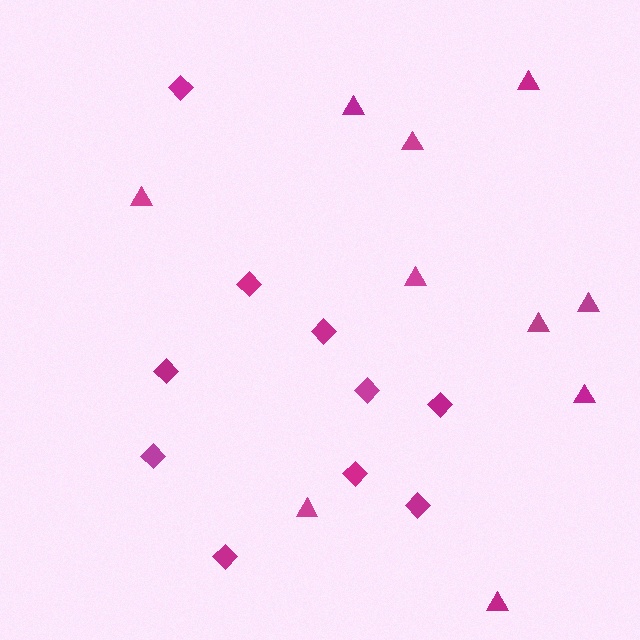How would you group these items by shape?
There are 2 groups: one group of triangles (10) and one group of diamonds (10).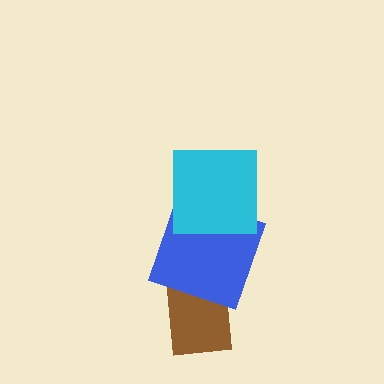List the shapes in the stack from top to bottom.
From top to bottom: the cyan square, the blue square, the brown rectangle.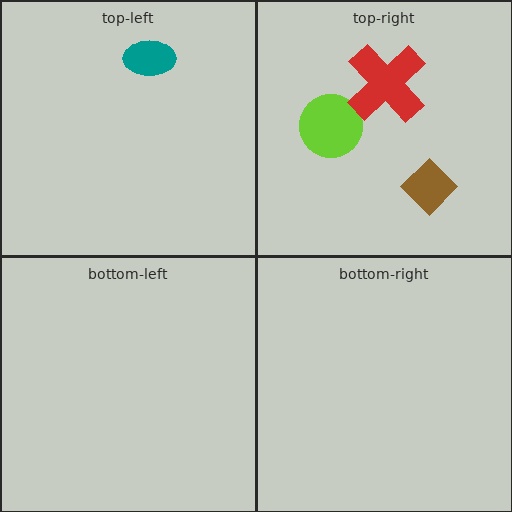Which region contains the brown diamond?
The top-right region.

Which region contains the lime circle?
The top-right region.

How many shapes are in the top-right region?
3.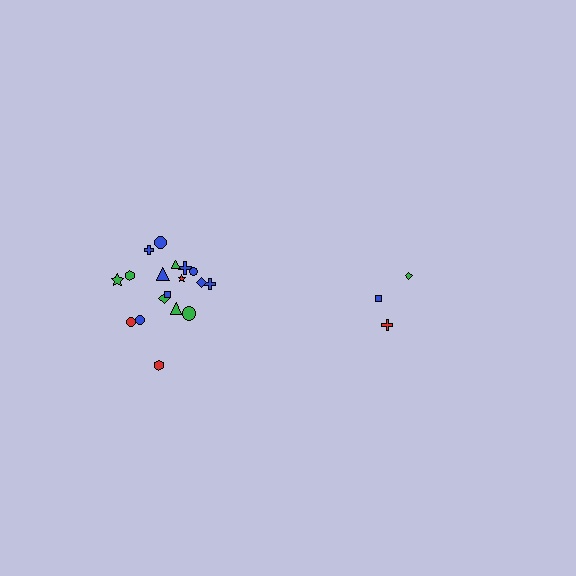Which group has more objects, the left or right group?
The left group.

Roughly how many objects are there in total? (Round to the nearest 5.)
Roughly 20 objects in total.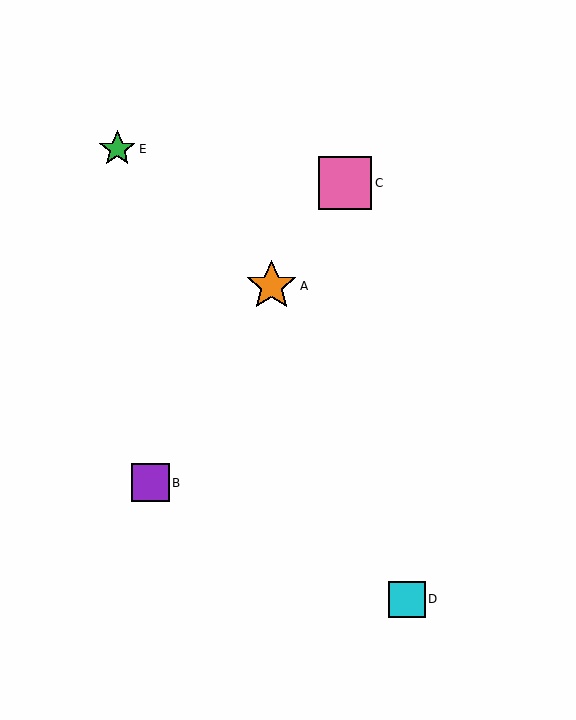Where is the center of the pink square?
The center of the pink square is at (345, 183).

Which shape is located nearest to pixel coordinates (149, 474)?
The purple square (labeled B) at (150, 483) is nearest to that location.